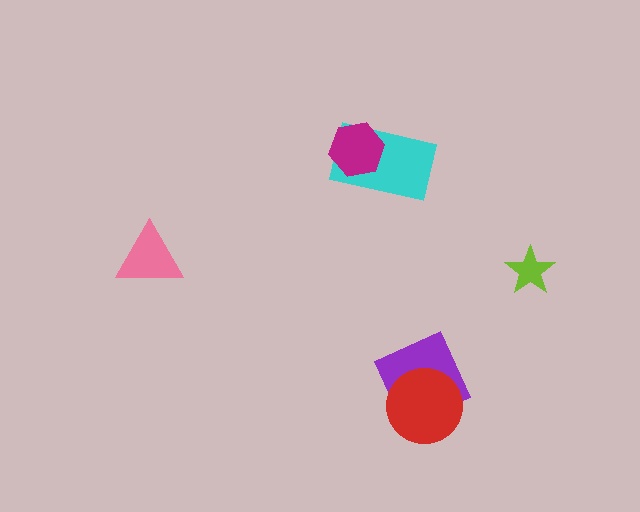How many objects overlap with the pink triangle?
0 objects overlap with the pink triangle.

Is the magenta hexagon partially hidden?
No, no other shape covers it.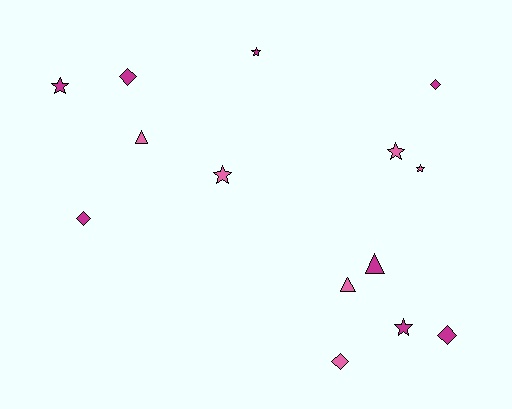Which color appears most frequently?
Magenta, with 8 objects.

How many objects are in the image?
There are 14 objects.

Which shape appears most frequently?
Star, with 6 objects.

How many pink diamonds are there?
There is 1 pink diamond.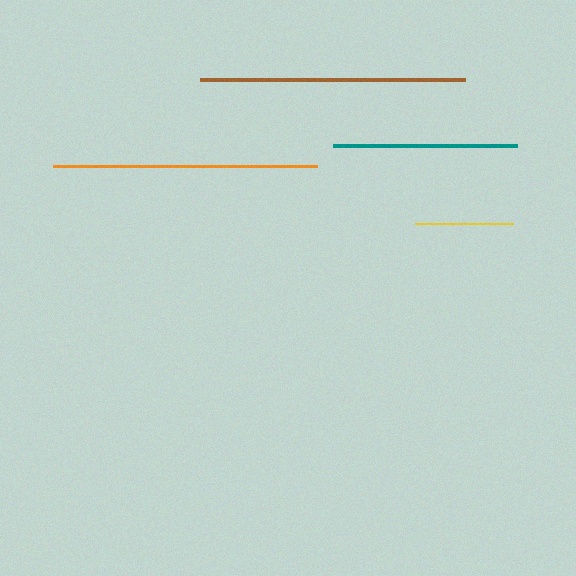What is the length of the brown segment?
The brown segment is approximately 265 pixels long.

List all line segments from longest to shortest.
From longest to shortest: brown, orange, teal, yellow.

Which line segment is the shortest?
The yellow line is the shortest at approximately 98 pixels.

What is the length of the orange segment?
The orange segment is approximately 264 pixels long.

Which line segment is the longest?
The brown line is the longest at approximately 265 pixels.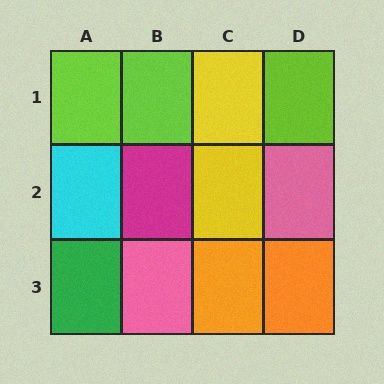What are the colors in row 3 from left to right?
Green, pink, orange, orange.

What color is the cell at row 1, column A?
Lime.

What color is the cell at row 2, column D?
Pink.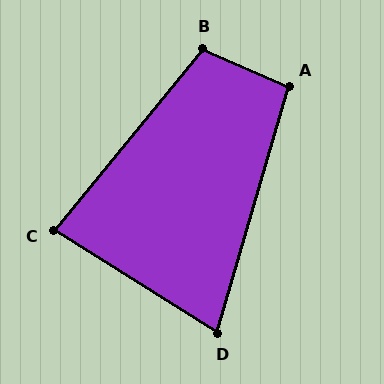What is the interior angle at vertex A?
Approximately 97 degrees (obtuse).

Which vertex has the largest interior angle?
B, at approximately 106 degrees.